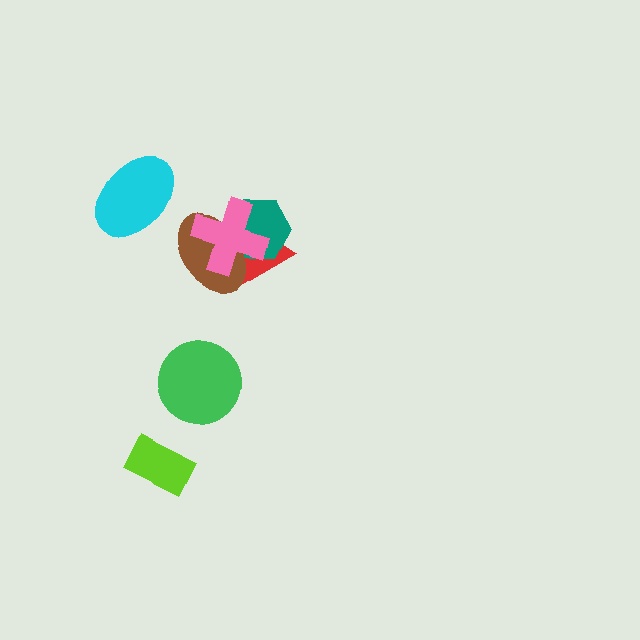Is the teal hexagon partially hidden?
Yes, it is partially covered by another shape.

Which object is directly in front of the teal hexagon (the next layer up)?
The brown ellipse is directly in front of the teal hexagon.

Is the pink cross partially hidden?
No, no other shape covers it.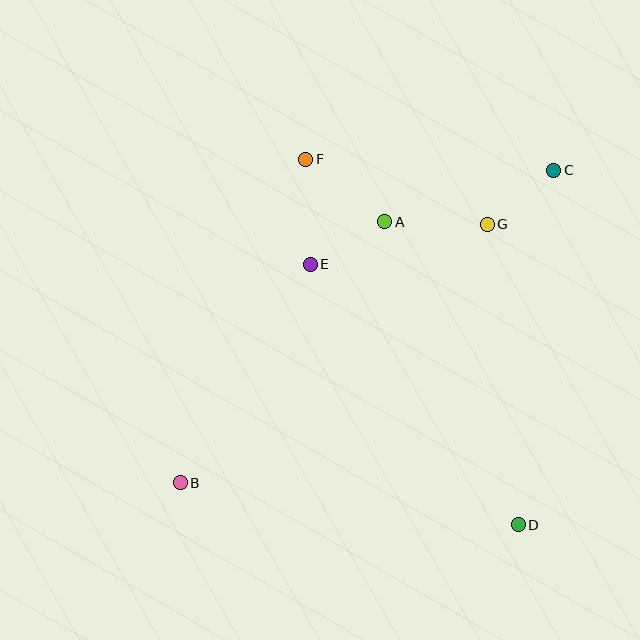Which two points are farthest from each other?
Points B and C are farthest from each other.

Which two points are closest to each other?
Points C and G are closest to each other.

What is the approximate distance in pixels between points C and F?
The distance between C and F is approximately 249 pixels.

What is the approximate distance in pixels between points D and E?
The distance between D and E is approximately 334 pixels.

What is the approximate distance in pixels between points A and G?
The distance between A and G is approximately 103 pixels.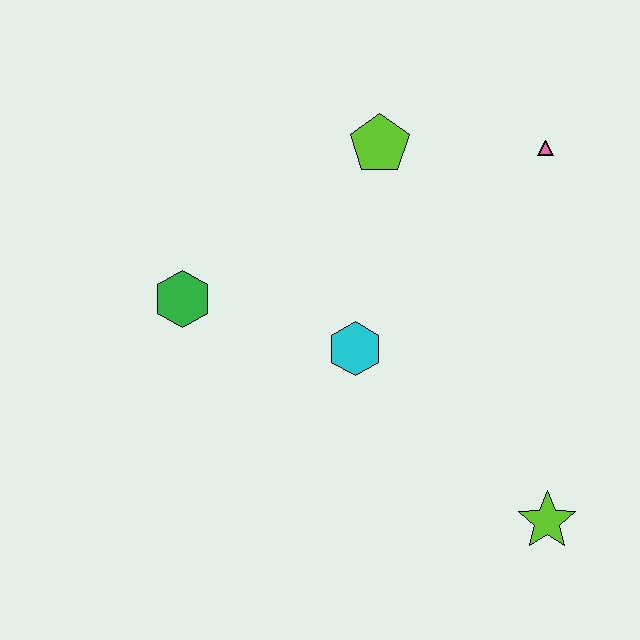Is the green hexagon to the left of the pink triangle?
Yes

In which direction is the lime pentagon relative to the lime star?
The lime pentagon is above the lime star.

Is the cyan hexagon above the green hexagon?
No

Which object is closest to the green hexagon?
The cyan hexagon is closest to the green hexagon.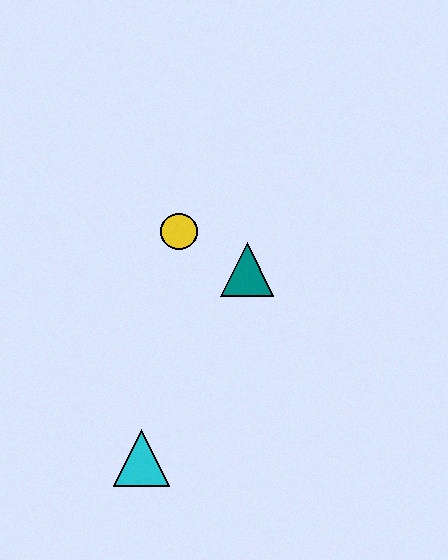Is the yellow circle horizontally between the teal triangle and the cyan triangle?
Yes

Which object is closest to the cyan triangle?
The teal triangle is closest to the cyan triangle.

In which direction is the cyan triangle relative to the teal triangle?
The cyan triangle is below the teal triangle.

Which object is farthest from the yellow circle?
The cyan triangle is farthest from the yellow circle.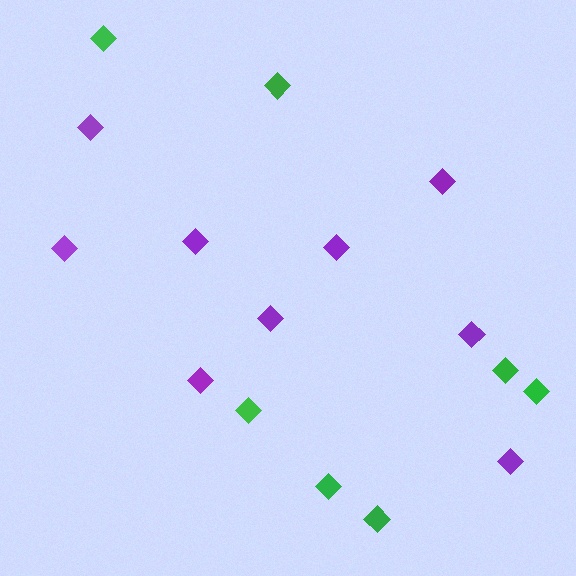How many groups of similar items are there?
There are 2 groups: one group of green diamonds (7) and one group of purple diamonds (9).